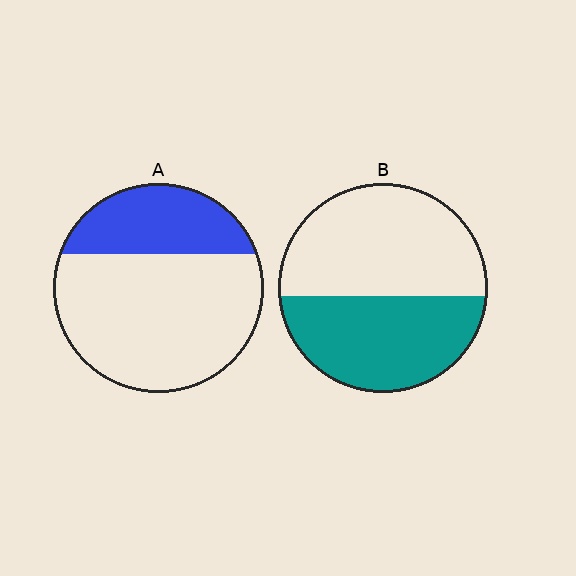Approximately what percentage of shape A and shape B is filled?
A is approximately 30% and B is approximately 45%.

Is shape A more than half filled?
No.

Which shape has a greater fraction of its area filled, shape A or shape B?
Shape B.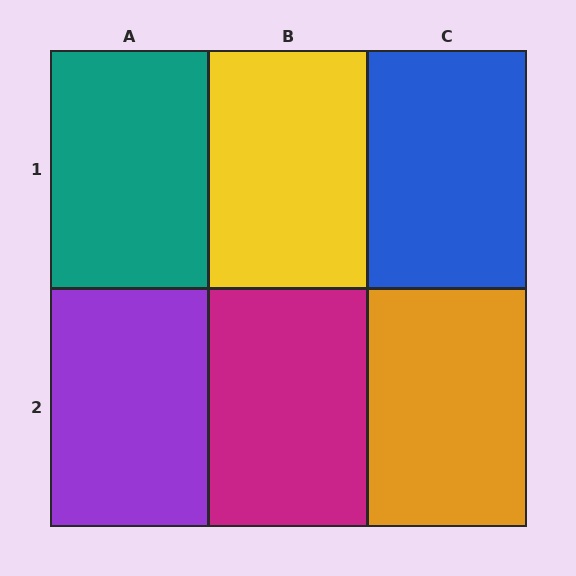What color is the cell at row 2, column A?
Purple.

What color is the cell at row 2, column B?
Magenta.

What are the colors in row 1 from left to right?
Teal, yellow, blue.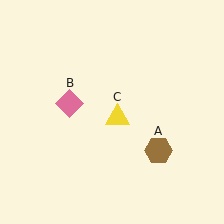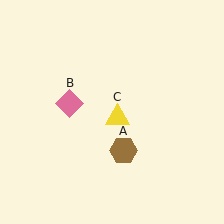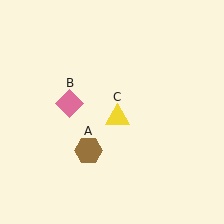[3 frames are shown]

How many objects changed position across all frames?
1 object changed position: brown hexagon (object A).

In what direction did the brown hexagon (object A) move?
The brown hexagon (object A) moved left.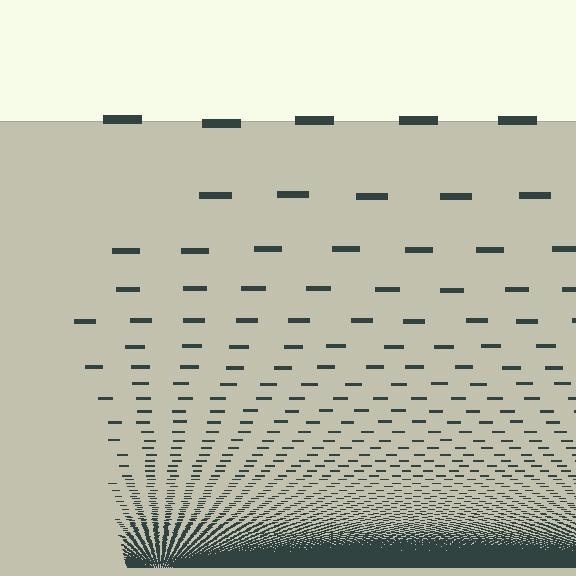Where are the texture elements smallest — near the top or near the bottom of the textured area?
Near the bottom.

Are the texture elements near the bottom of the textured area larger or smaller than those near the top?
Smaller. The gradient is inverted — elements near the bottom are smaller and denser.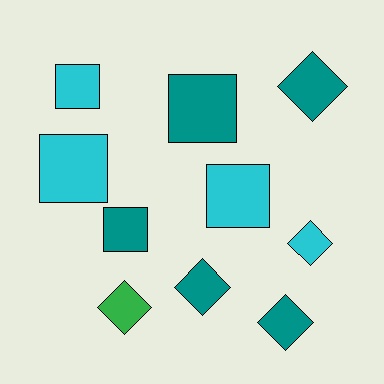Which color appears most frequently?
Teal, with 5 objects.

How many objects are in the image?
There are 10 objects.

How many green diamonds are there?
There is 1 green diamond.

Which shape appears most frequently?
Diamond, with 5 objects.